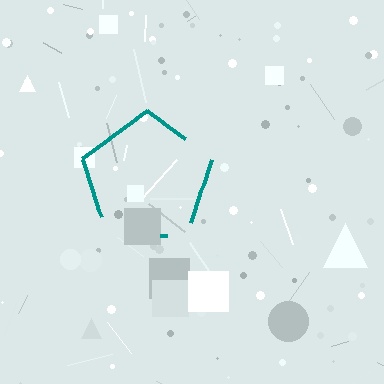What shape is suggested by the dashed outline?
The dashed outline suggests a pentagon.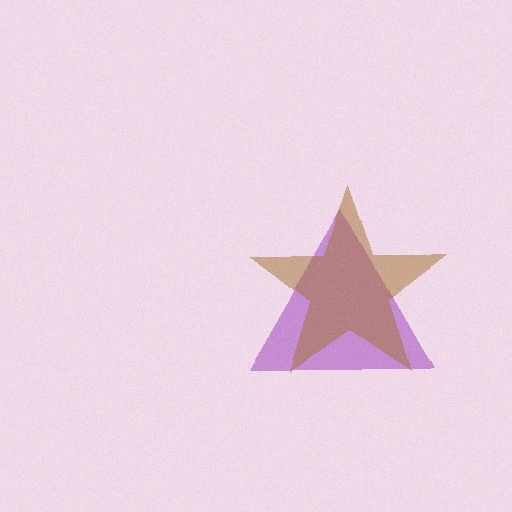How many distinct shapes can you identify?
There are 2 distinct shapes: a purple triangle, a brown star.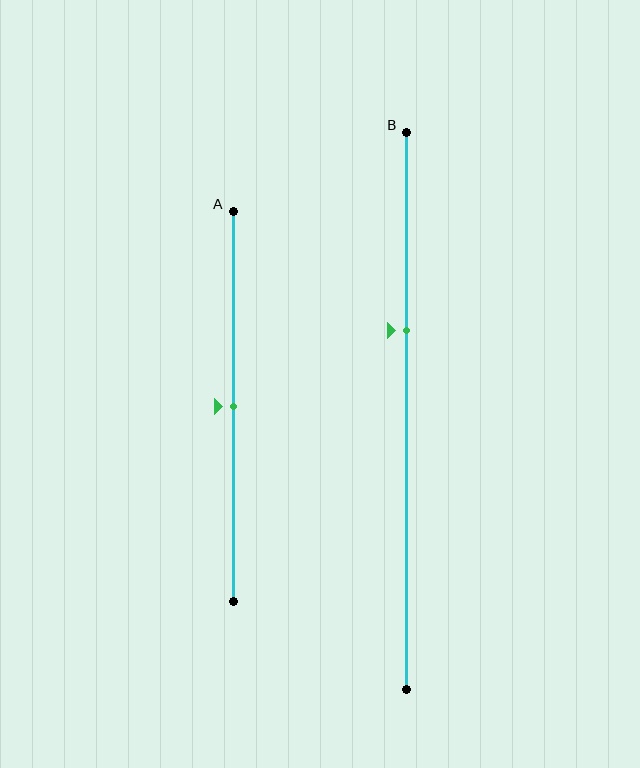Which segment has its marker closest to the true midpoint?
Segment A has its marker closest to the true midpoint.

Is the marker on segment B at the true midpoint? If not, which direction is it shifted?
No, the marker on segment B is shifted upward by about 14% of the segment length.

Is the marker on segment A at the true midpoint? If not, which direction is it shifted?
Yes, the marker on segment A is at the true midpoint.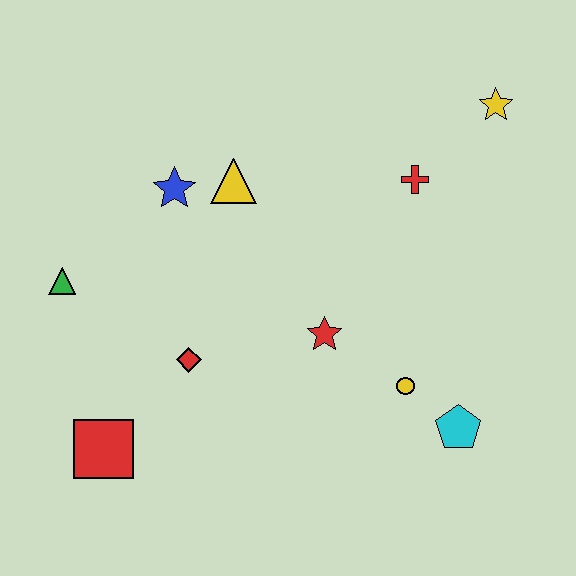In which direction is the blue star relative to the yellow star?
The blue star is to the left of the yellow star.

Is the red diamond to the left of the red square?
No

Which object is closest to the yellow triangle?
The blue star is closest to the yellow triangle.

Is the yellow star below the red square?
No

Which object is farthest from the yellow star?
The red square is farthest from the yellow star.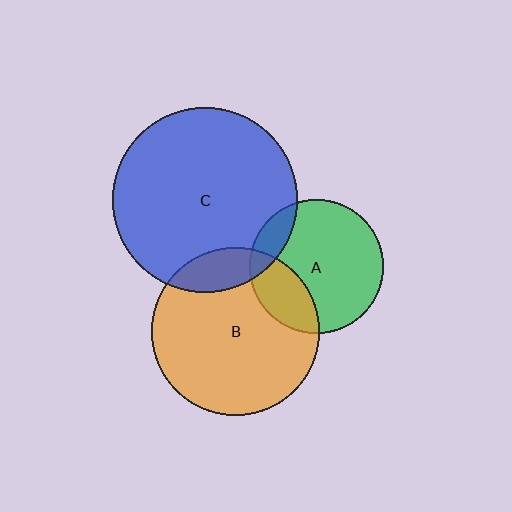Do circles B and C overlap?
Yes.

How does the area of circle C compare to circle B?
Approximately 1.2 times.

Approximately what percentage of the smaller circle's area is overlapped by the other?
Approximately 15%.